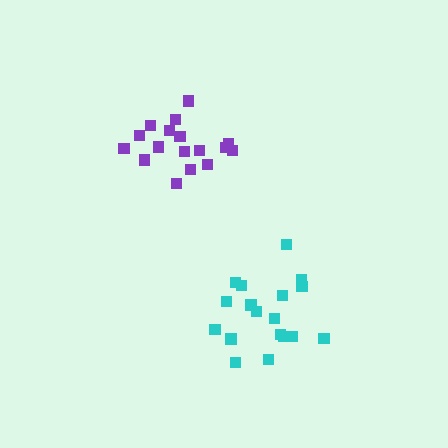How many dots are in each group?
Group 1: 18 dots, Group 2: 17 dots (35 total).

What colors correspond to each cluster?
The clusters are colored: cyan, purple.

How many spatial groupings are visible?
There are 2 spatial groupings.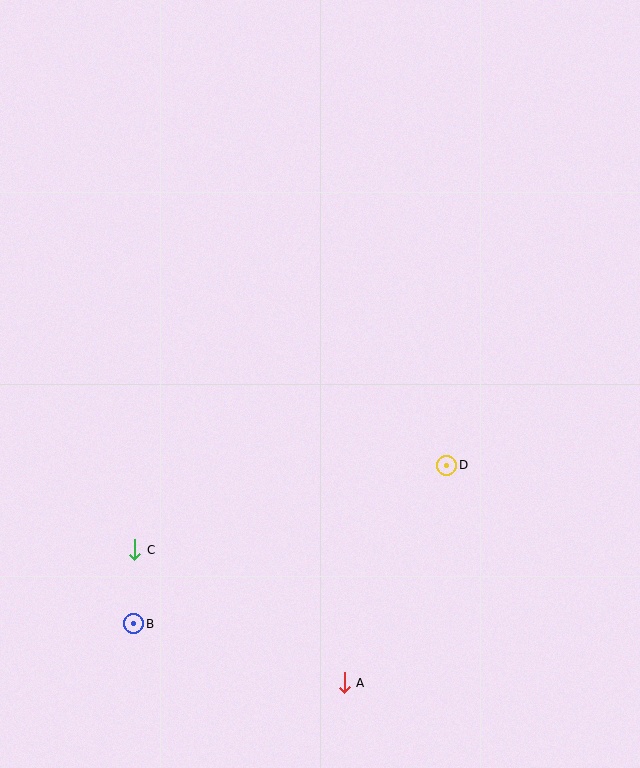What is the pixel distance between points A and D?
The distance between A and D is 240 pixels.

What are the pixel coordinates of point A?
Point A is at (344, 683).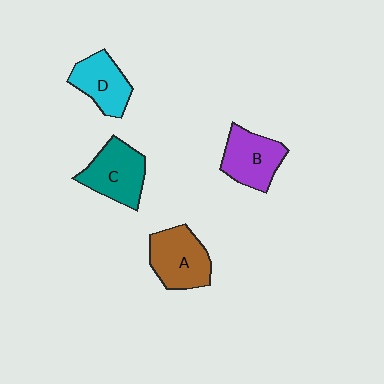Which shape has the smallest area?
Shape D (cyan).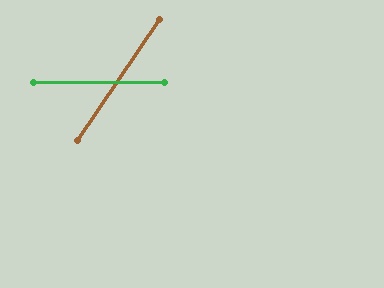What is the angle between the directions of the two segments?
Approximately 56 degrees.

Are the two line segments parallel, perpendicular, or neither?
Neither parallel nor perpendicular — they differ by about 56°.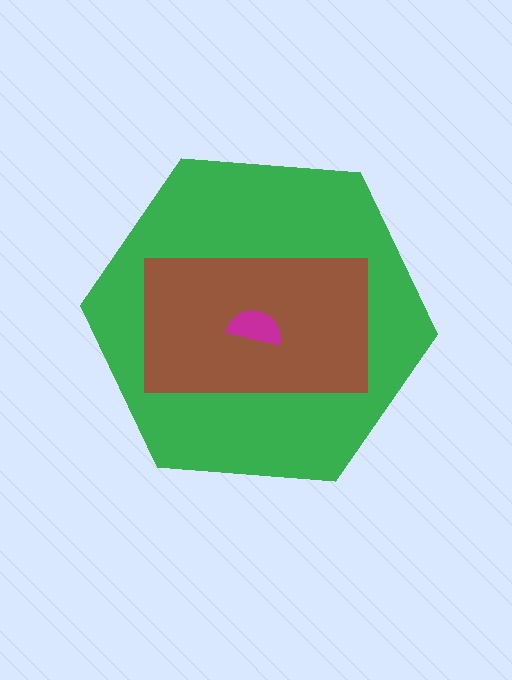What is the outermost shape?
The green hexagon.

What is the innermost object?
The magenta semicircle.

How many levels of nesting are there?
3.